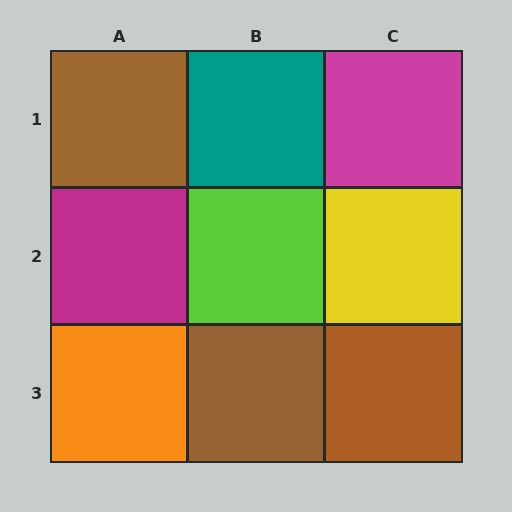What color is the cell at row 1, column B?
Teal.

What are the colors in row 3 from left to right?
Orange, brown, brown.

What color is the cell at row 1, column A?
Brown.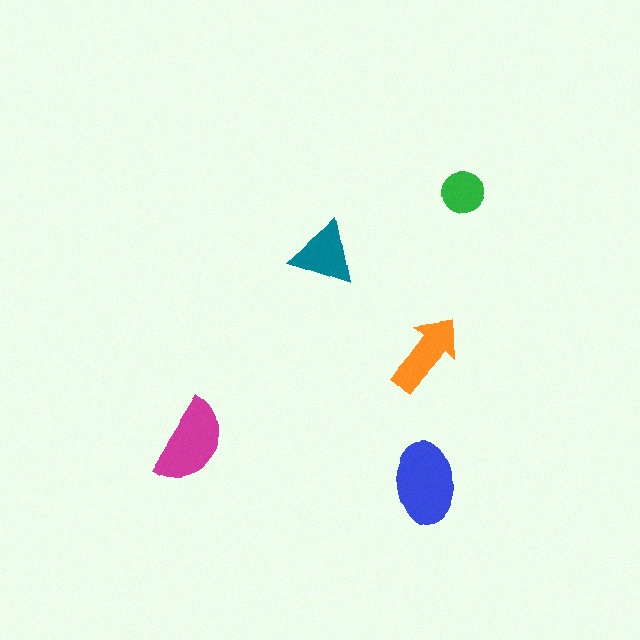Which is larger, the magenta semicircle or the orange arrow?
The magenta semicircle.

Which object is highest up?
The green circle is topmost.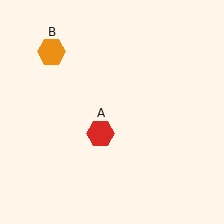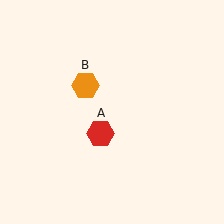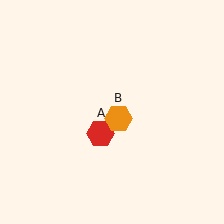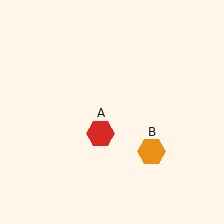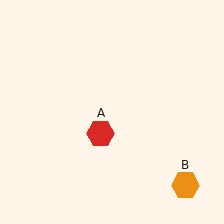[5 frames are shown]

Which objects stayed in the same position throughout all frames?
Red hexagon (object A) remained stationary.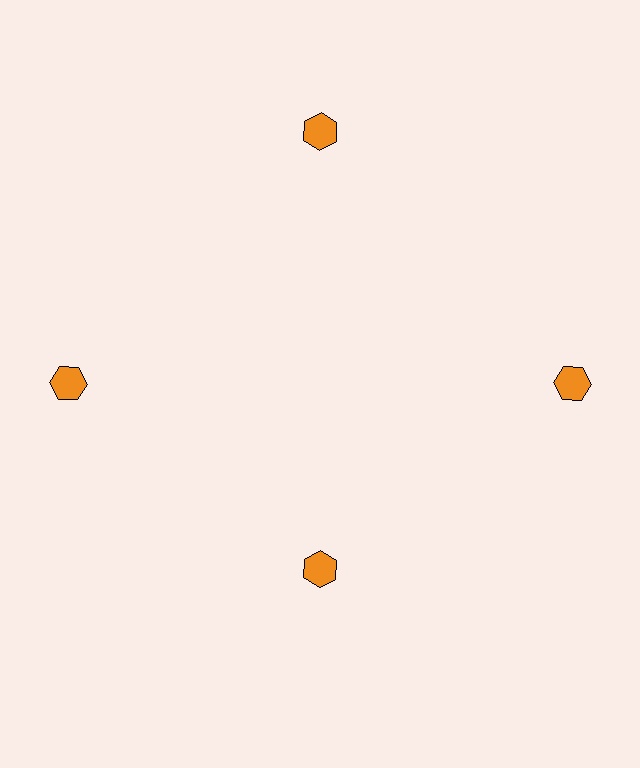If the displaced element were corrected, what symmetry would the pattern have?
It would have 4-fold rotational symmetry — the pattern would map onto itself every 90 degrees.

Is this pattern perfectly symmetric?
No. The 4 orange hexagons are arranged in a ring, but one element near the 6 o'clock position is pulled inward toward the center, breaking the 4-fold rotational symmetry.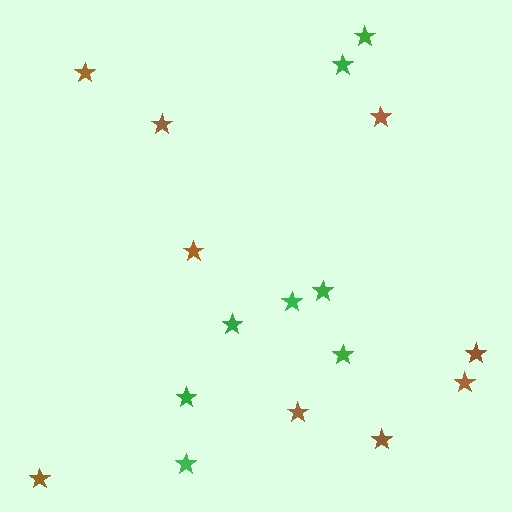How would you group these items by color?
There are 2 groups: one group of green stars (8) and one group of brown stars (9).